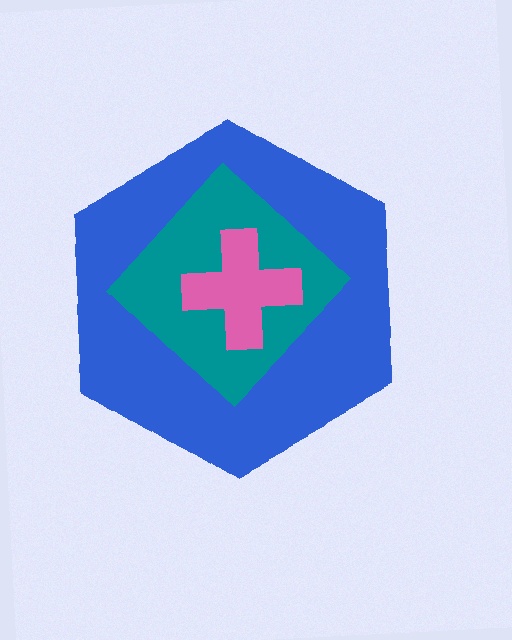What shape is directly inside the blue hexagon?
The teal diamond.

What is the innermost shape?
The pink cross.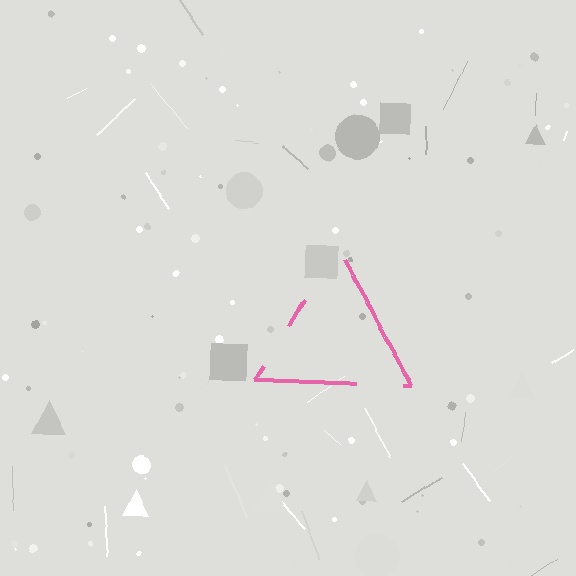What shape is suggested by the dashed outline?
The dashed outline suggests a triangle.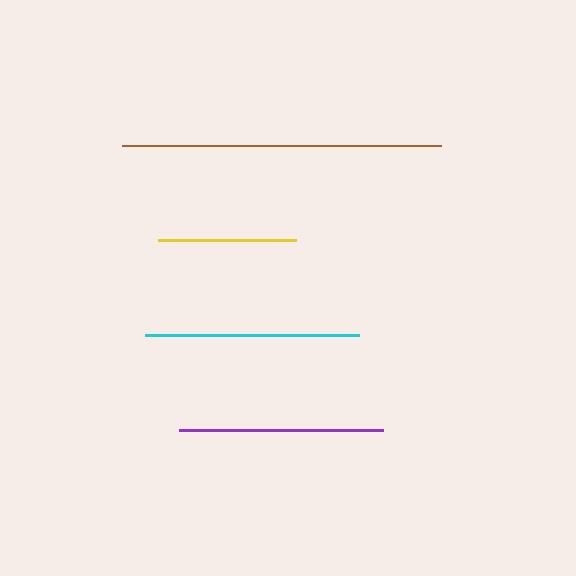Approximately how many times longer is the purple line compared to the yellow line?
The purple line is approximately 1.5 times the length of the yellow line.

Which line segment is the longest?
The brown line is the longest at approximately 319 pixels.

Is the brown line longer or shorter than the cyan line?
The brown line is longer than the cyan line.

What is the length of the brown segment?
The brown segment is approximately 319 pixels long.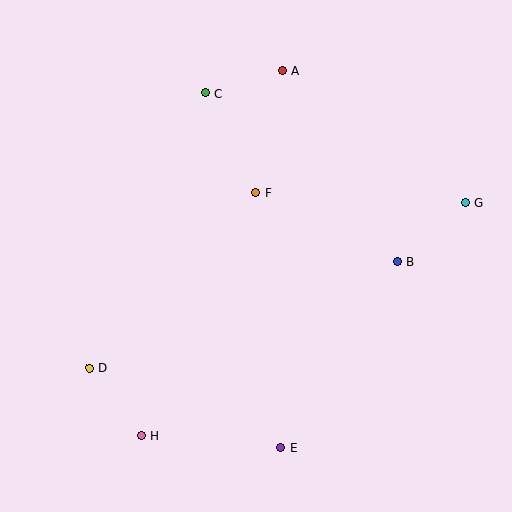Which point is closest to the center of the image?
Point F at (256, 193) is closest to the center.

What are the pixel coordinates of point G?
Point G is at (465, 203).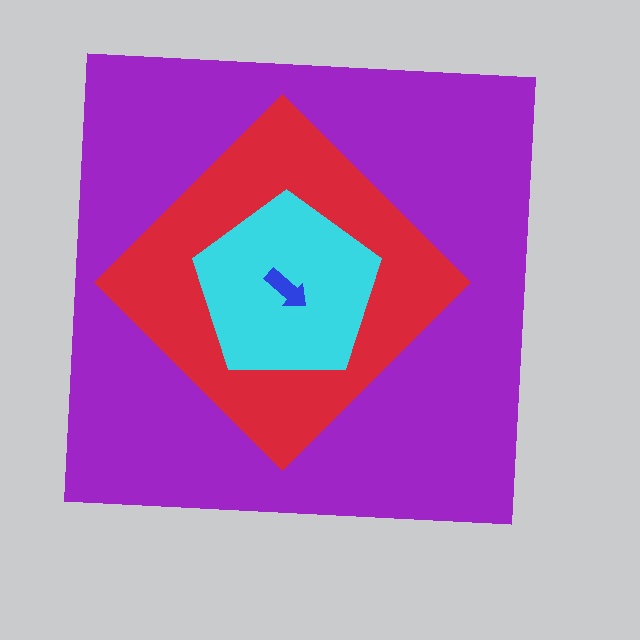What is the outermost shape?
The purple square.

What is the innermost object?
The blue arrow.